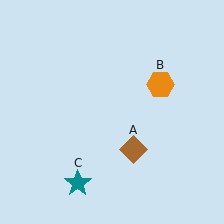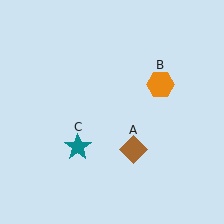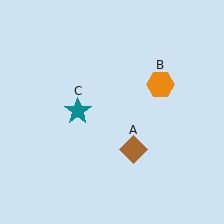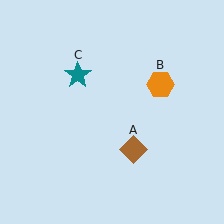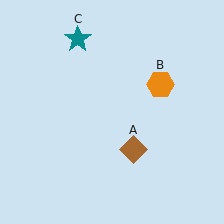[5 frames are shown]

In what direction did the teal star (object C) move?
The teal star (object C) moved up.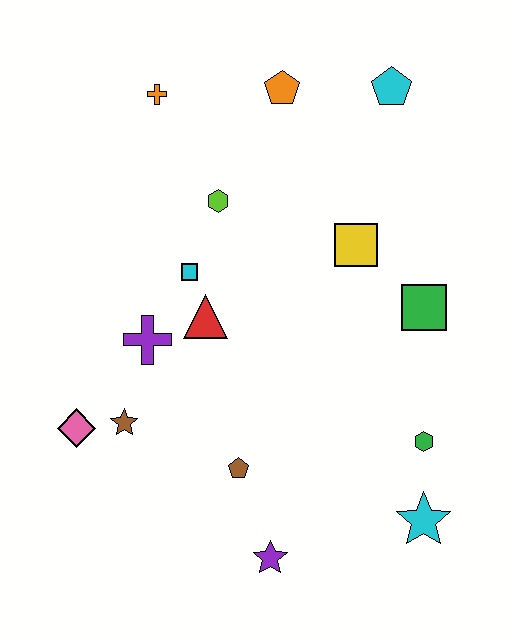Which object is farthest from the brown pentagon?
The cyan pentagon is farthest from the brown pentagon.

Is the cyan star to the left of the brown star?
No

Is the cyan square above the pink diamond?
Yes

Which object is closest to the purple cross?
The red triangle is closest to the purple cross.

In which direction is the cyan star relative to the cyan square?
The cyan star is below the cyan square.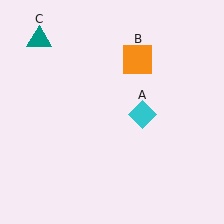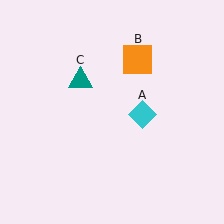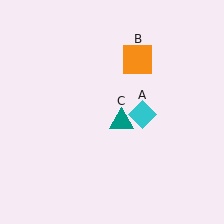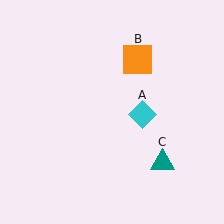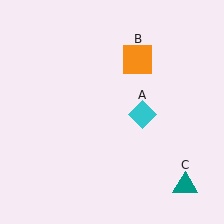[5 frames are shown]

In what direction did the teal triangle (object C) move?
The teal triangle (object C) moved down and to the right.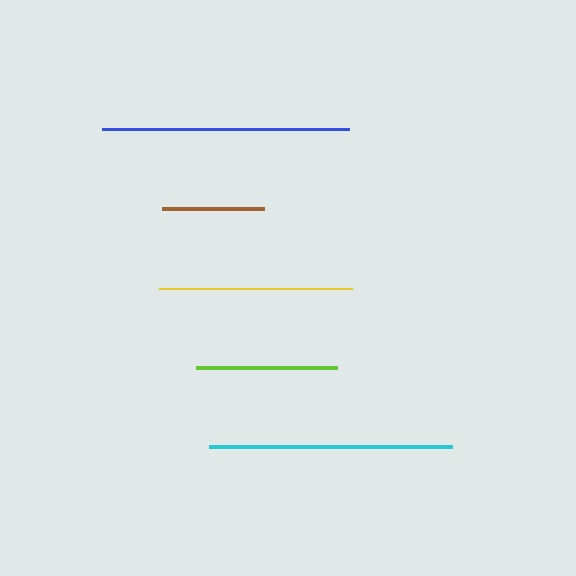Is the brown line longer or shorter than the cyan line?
The cyan line is longer than the brown line.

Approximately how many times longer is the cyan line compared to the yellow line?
The cyan line is approximately 1.3 times the length of the yellow line.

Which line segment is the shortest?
The brown line is the shortest at approximately 101 pixels.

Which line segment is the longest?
The blue line is the longest at approximately 246 pixels.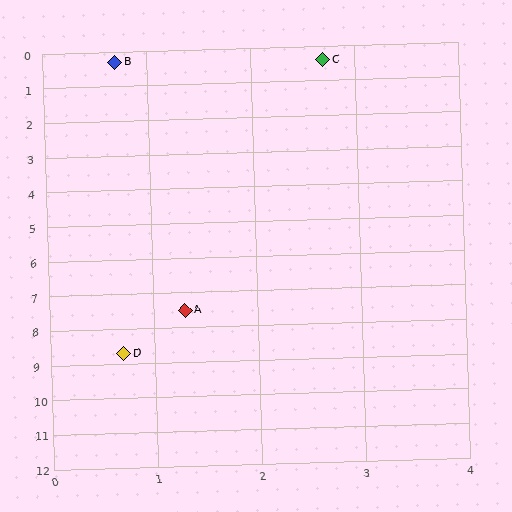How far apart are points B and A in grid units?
Points B and A are about 7.2 grid units apart.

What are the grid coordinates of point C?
Point C is at approximately (2.7, 0.4).